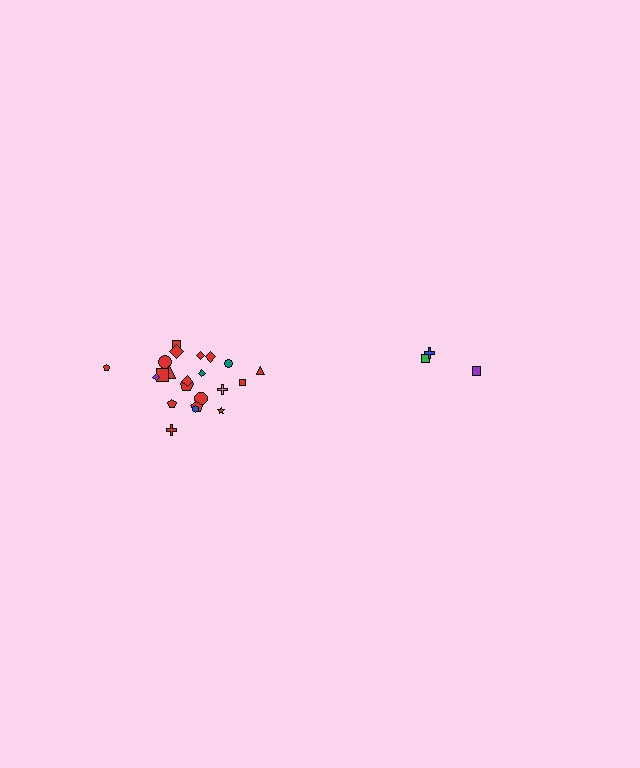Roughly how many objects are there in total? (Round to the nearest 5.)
Roughly 25 objects in total.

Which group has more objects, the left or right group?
The left group.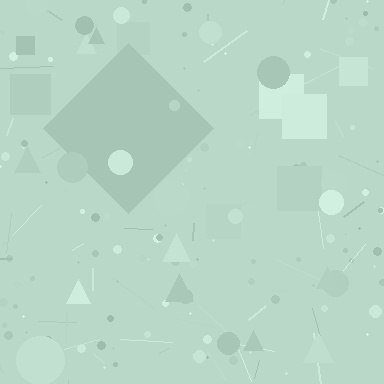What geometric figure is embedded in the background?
A diamond is embedded in the background.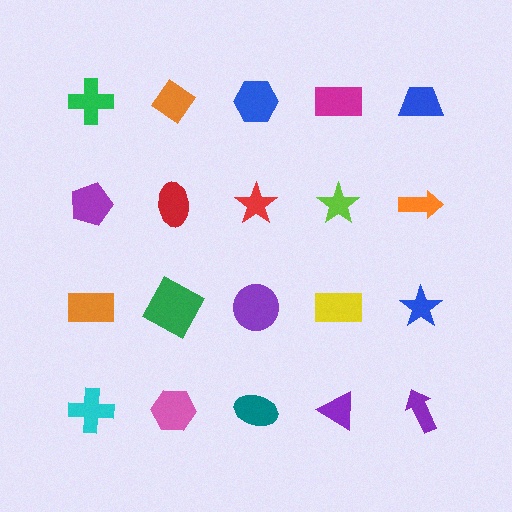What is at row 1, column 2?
An orange diamond.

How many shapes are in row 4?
5 shapes.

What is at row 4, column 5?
A purple arrow.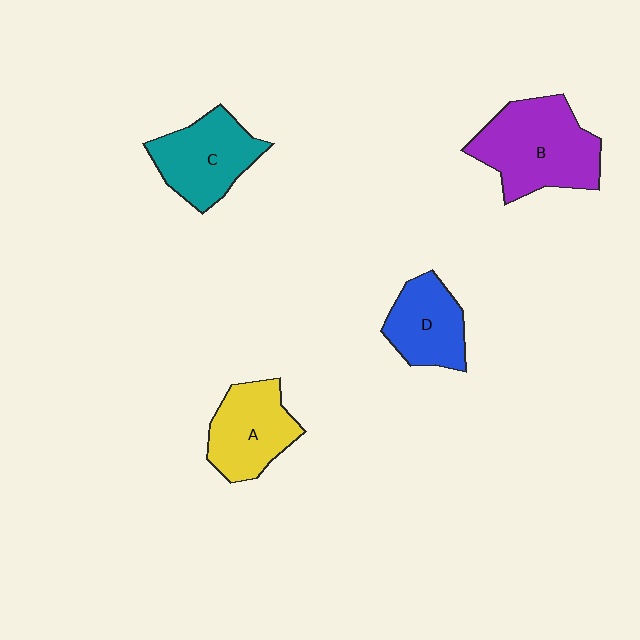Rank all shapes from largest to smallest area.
From largest to smallest: B (purple), C (teal), A (yellow), D (blue).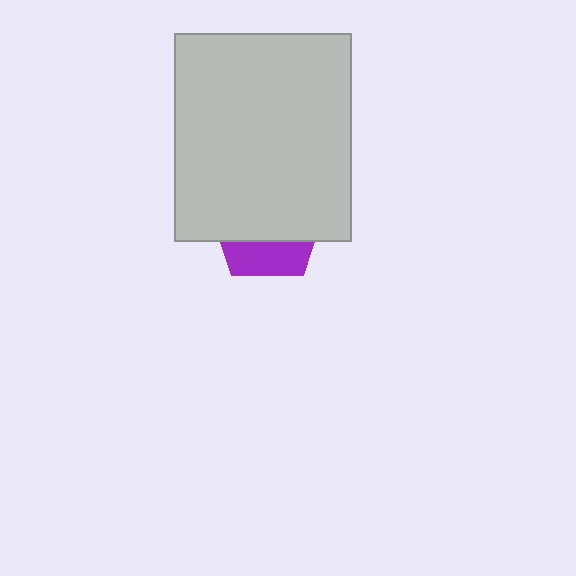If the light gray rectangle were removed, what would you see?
You would see the complete purple pentagon.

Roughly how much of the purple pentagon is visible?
A small part of it is visible (roughly 31%).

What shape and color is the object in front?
The object in front is a light gray rectangle.